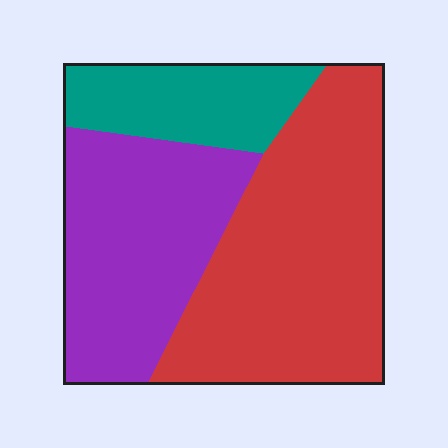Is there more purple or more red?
Red.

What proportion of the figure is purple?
Purple covers 34% of the figure.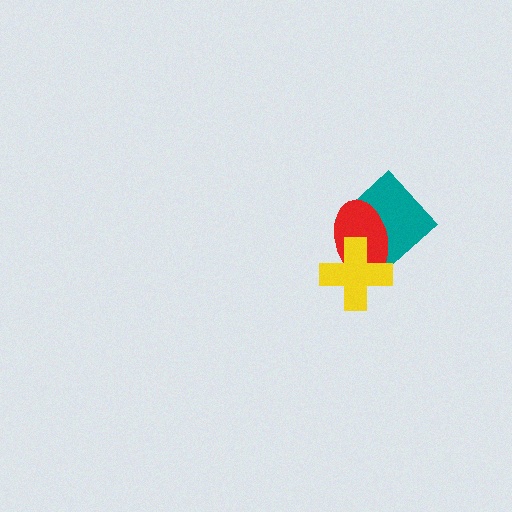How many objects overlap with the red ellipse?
2 objects overlap with the red ellipse.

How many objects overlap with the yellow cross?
2 objects overlap with the yellow cross.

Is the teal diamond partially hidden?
Yes, it is partially covered by another shape.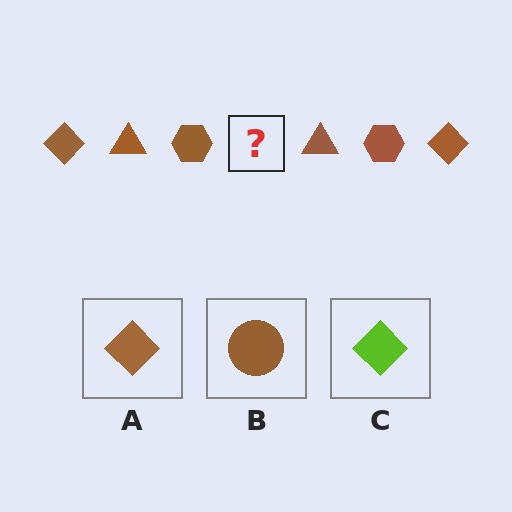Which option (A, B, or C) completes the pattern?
A.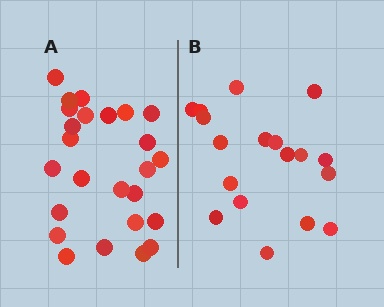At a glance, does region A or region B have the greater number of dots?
Region A (the left region) has more dots.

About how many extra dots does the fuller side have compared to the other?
Region A has roughly 8 or so more dots than region B.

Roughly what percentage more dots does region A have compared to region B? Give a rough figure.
About 40% more.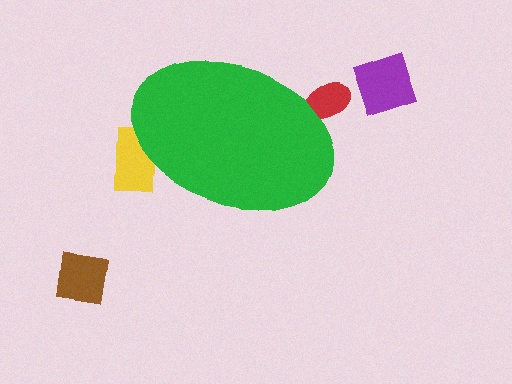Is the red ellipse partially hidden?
Yes, the red ellipse is partially hidden behind the green ellipse.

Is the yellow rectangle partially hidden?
Yes, the yellow rectangle is partially hidden behind the green ellipse.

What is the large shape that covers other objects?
A green ellipse.